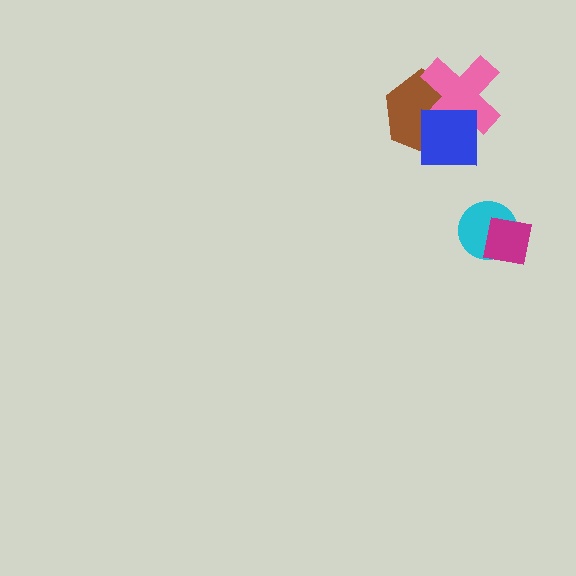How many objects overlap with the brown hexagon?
2 objects overlap with the brown hexagon.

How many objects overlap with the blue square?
2 objects overlap with the blue square.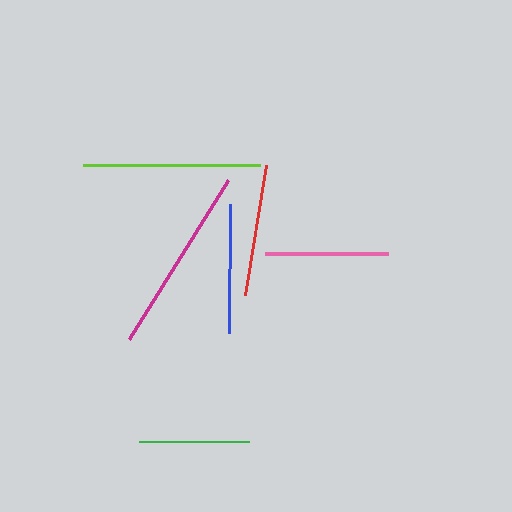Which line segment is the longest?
The magenta line is the longest at approximately 187 pixels.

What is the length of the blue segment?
The blue segment is approximately 129 pixels long.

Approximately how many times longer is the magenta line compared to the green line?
The magenta line is approximately 1.7 times the length of the green line.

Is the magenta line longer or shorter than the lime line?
The magenta line is longer than the lime line.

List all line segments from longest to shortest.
From longest to shortest: magenta, lime, red, blue, pink, green.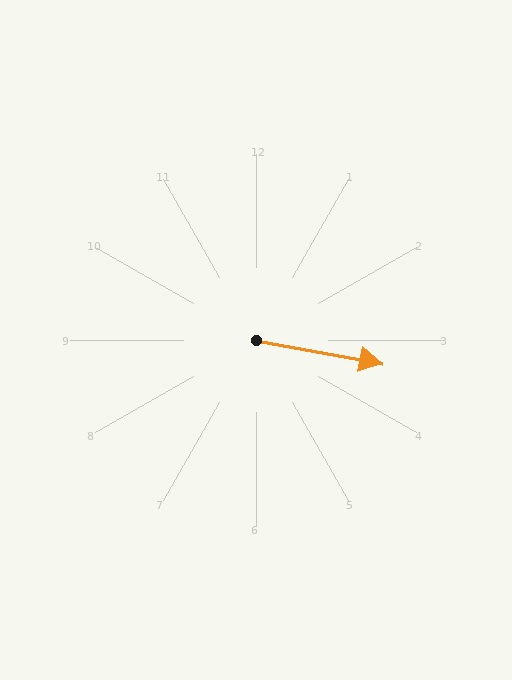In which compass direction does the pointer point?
East.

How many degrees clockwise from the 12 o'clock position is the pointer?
Approximately 100 degrees.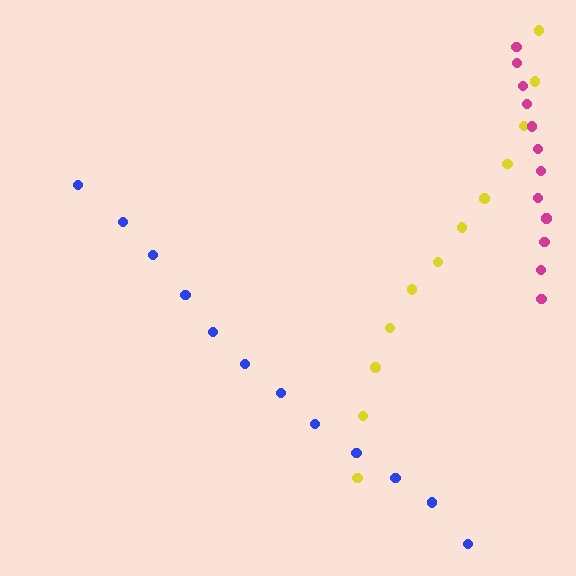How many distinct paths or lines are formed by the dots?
There are 3 distinct paths.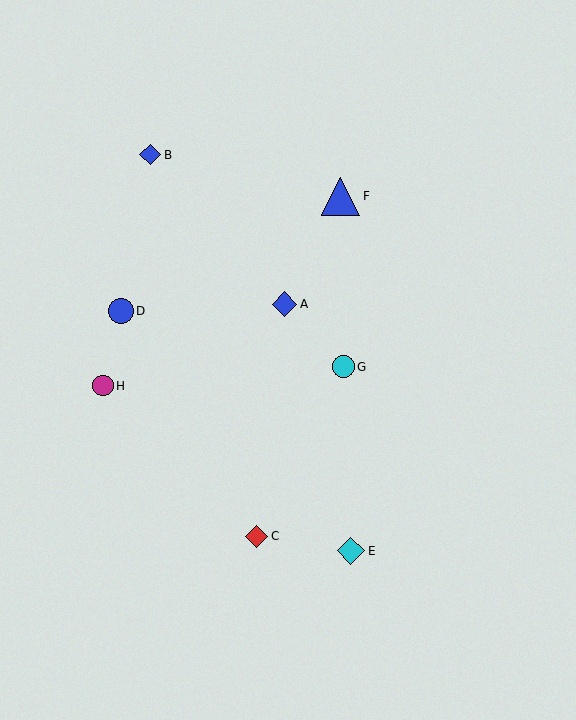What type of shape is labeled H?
Shape H is a magenta circle.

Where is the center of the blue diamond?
The center of the blue diamond is at (150, 155).